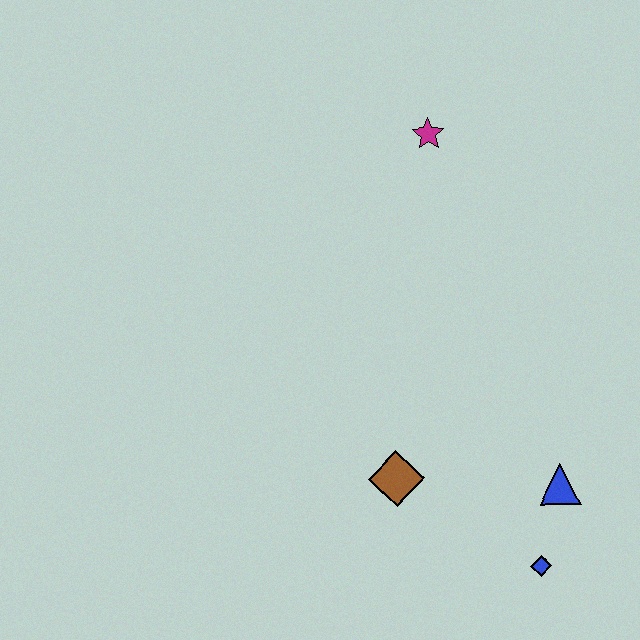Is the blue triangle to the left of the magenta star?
No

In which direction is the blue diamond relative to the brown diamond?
The blue diamond is to the right of the brown diamond.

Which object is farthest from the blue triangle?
The magenta star is farthest from the blue triangle.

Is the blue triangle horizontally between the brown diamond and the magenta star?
No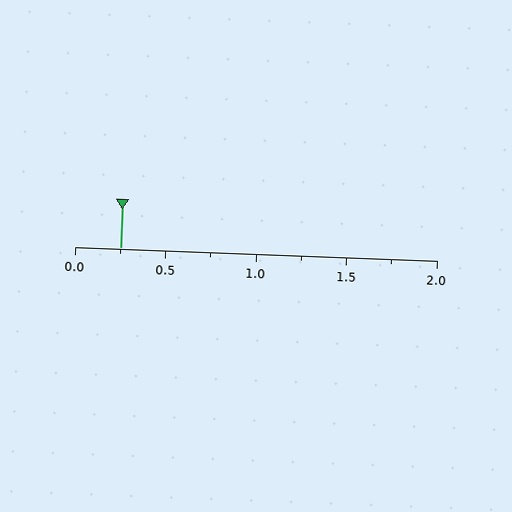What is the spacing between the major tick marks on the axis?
The major ticks are spaced 0.5 apart.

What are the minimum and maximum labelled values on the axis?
The axis runs from 0.0 to 2.0.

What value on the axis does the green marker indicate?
The marker indicates approximately 0.25.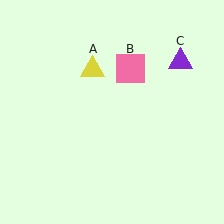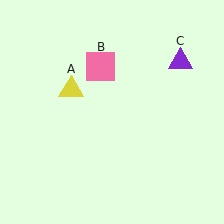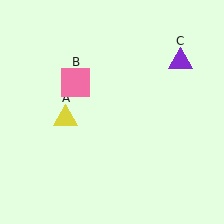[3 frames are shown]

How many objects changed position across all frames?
2 objects changed position: yellow triangle (object A), pink square (object B).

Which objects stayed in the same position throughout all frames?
Purple triangle (object C) remained stationary.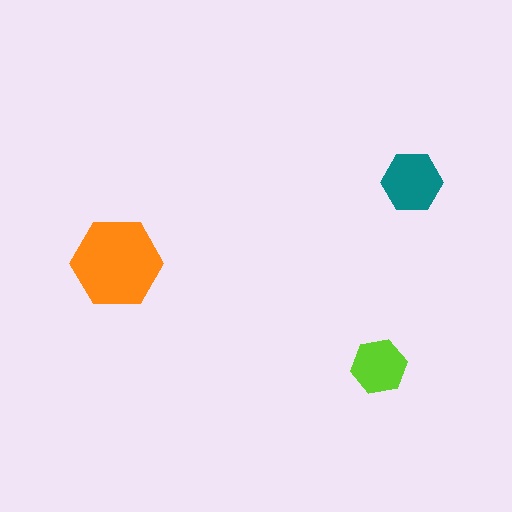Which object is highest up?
The teal hexagon is topmost.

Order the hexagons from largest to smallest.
the orange one, the teal one, the lime one.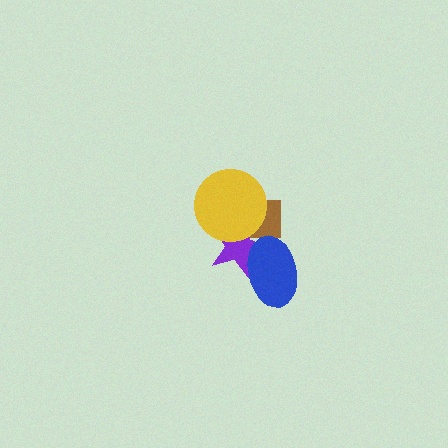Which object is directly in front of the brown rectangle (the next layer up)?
The purple star is directly in front of the brown rectangle.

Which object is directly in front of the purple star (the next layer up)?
The blue ellipse is directly in front of the purple star.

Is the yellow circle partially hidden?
No, no other shape covers it.